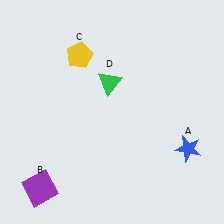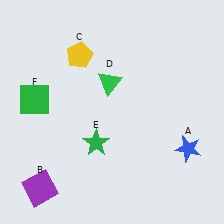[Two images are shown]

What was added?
A green star (E), a green square (F) were added in Image 2.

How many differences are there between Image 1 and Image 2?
There are 2 differences between the two images.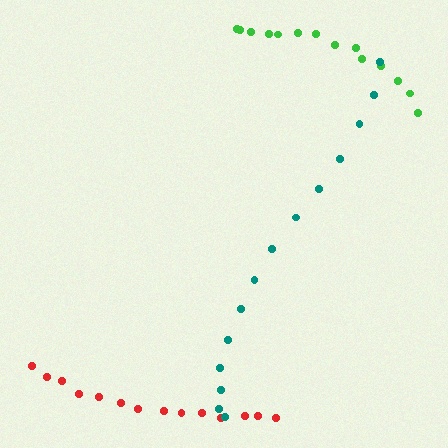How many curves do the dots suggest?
There are 3 distinct paths.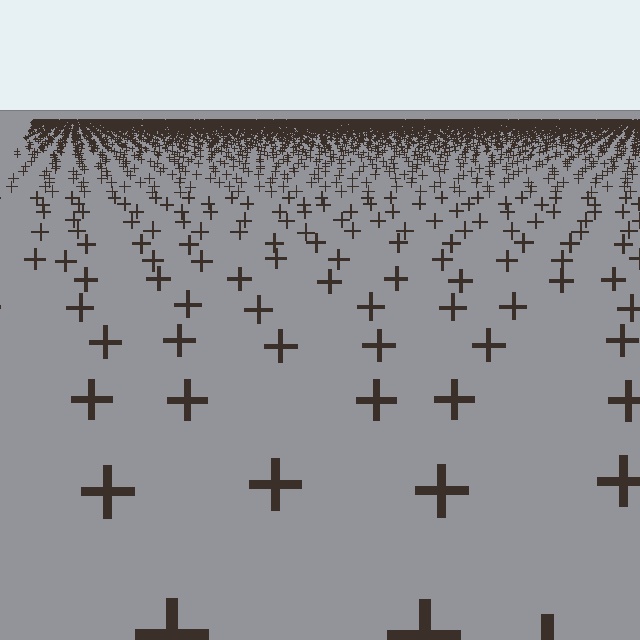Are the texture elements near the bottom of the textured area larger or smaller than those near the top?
Larger. Near the bottom, elements are closer to the viewer and appear at a bigger on-screen size.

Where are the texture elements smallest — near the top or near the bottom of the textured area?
Near the top.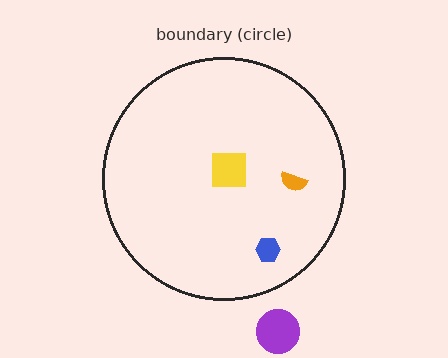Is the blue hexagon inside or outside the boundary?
Inside.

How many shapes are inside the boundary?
3 inside, 1 outside.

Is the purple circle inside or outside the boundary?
Outside.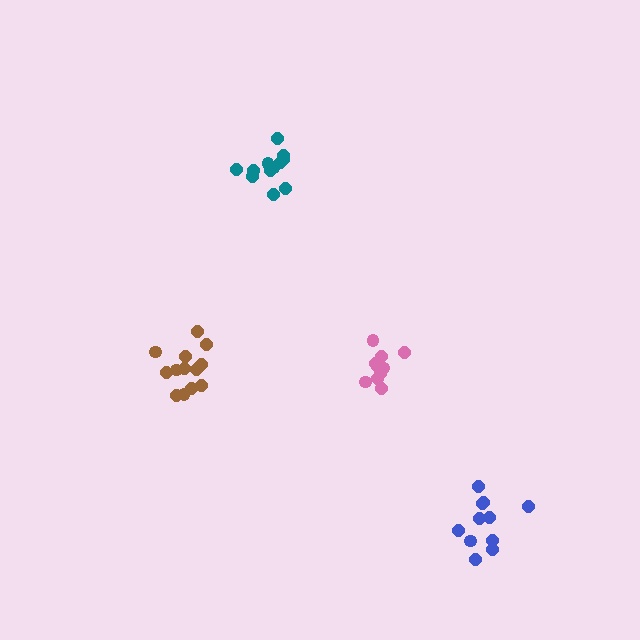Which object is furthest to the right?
The blue cluster is rightmost.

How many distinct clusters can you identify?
There are 4 distinct clusters.